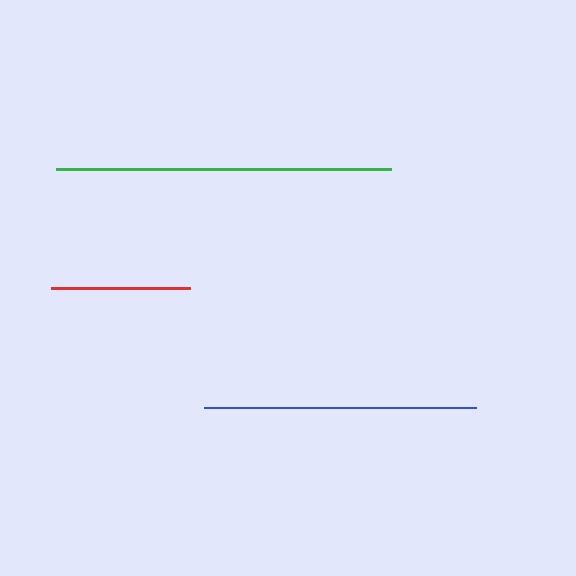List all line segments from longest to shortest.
From longest to shortest: green, blue, red.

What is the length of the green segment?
The green segment is approximately 335 pixels long.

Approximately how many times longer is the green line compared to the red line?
The green line is approximately 2.4 times the length of the red line.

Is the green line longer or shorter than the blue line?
The green line is longer than the blue line.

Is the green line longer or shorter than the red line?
The green line is longer than the red line.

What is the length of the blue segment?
The blue segment is approximately 272 pixels long.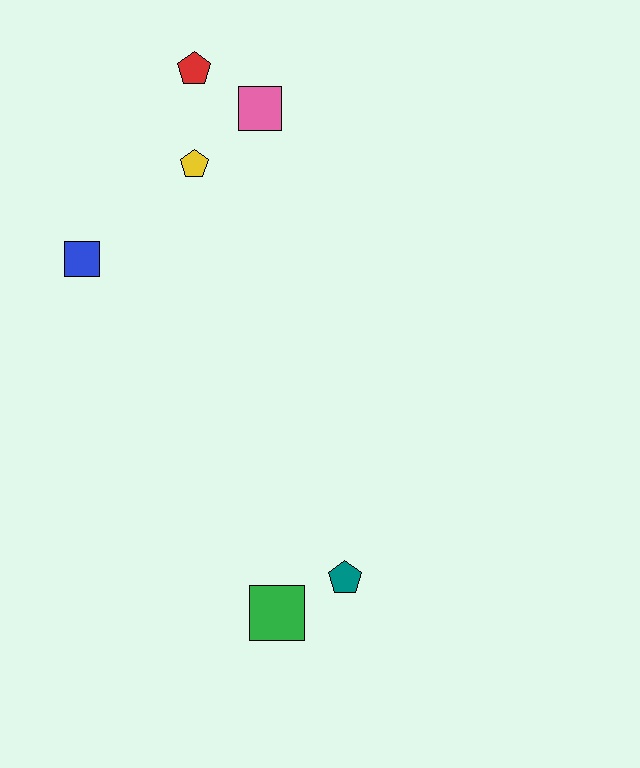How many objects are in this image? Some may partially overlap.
There are 6 objects.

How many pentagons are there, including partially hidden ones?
There are 3 pentagons.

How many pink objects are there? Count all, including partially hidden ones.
There is 1 pink object.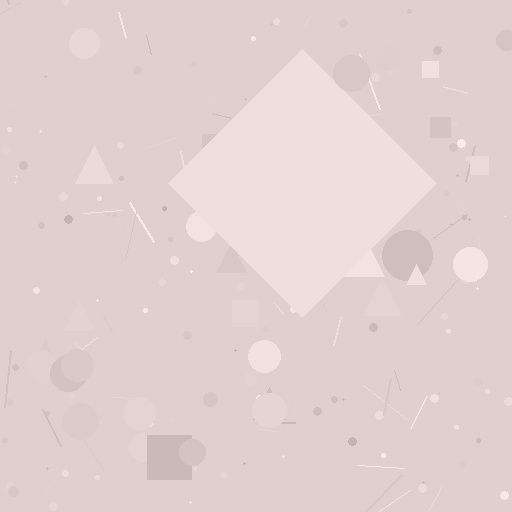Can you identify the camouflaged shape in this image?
The camouflaged shape is a diamond.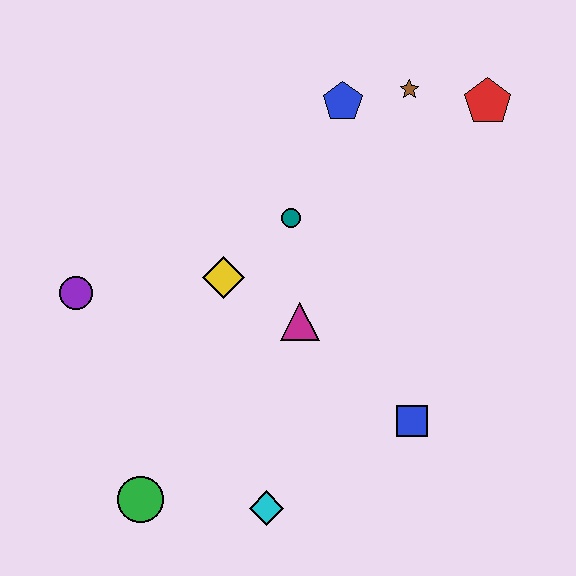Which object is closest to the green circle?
The cyan diamond is closest to the green circle.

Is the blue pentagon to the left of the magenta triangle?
No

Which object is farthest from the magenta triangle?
The red pentagon is farthest from the magenta triangle.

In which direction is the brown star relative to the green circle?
The brown star is above the green circle.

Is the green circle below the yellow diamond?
Yes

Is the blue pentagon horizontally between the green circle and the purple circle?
No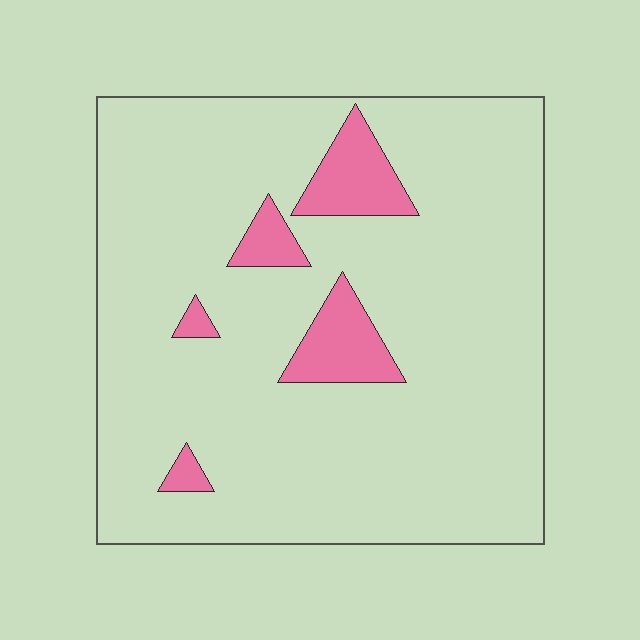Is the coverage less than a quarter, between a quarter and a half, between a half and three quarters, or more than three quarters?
Less than a quarter.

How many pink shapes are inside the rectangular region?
5.